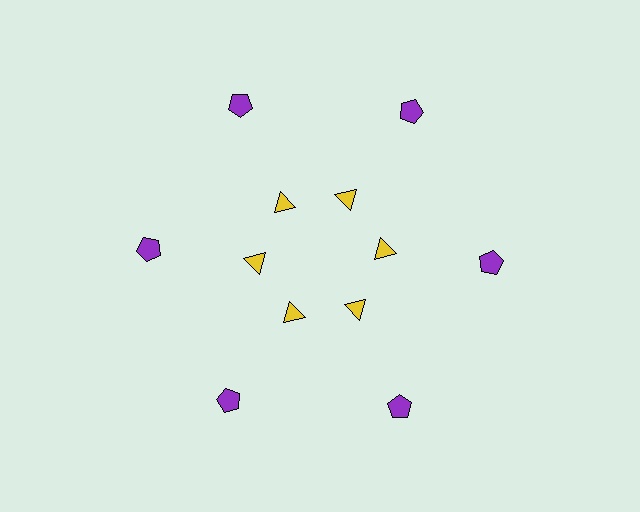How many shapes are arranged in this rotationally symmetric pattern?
There are 12 shapes, arranged in 6 groups of 2.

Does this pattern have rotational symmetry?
Yes, this pattern has 6-fold rotational symmetry. It looks the same after rotating 60 degrees around the center.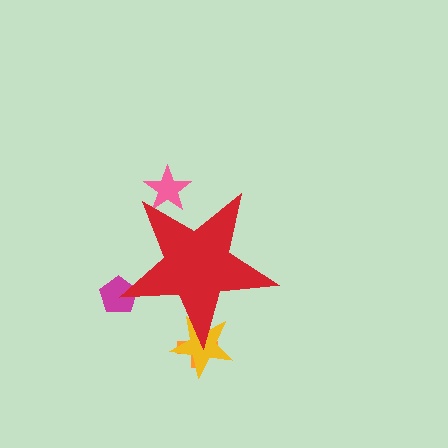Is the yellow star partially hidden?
Yes, the yellow star is partially hidden behind the red star.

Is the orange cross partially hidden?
Yes, the orange cross is partially hidden behind the red star.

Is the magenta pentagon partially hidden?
Yes, the magenta pentagon is partially hidden behind the red star.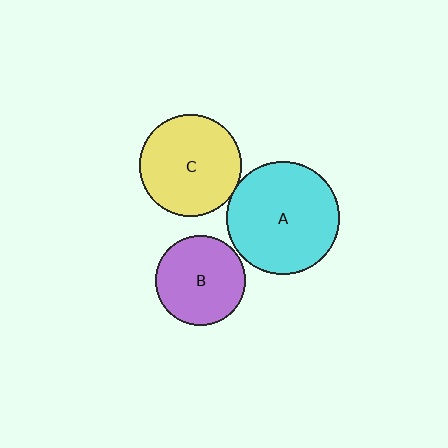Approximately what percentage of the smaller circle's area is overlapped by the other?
Approximately 5%.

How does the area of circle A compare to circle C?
Approximately 1.2 times.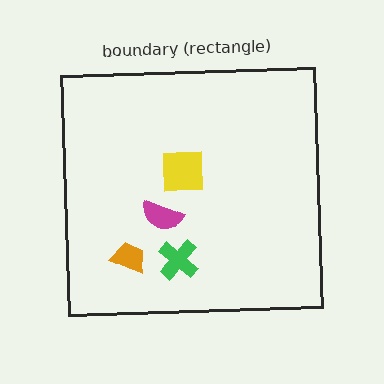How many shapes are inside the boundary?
4 inside, 0 outside.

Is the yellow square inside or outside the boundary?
Inside.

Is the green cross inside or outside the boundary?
Inside.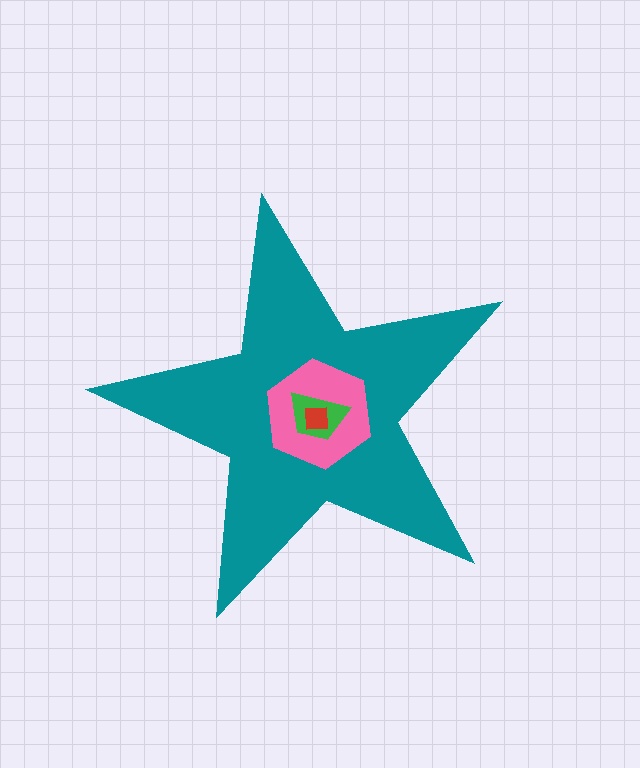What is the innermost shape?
The red square.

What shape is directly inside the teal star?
The pink hexagon.